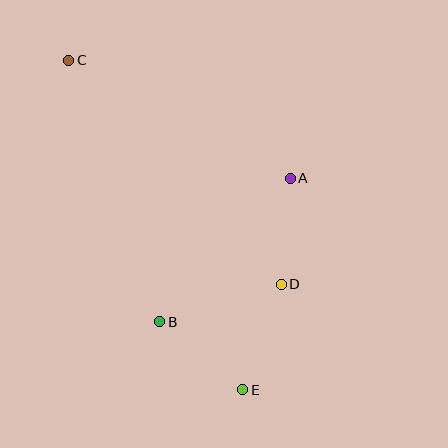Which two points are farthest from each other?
Points C and E are farthest from each other.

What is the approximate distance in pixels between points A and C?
The distance between A and C is approximately 251 pixels.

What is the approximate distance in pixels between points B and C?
The distance between B and C is approximately 276 pixels.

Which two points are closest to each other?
Points A and D are closest to each other.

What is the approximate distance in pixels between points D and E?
The distance between D and E is approximately 112 pixels.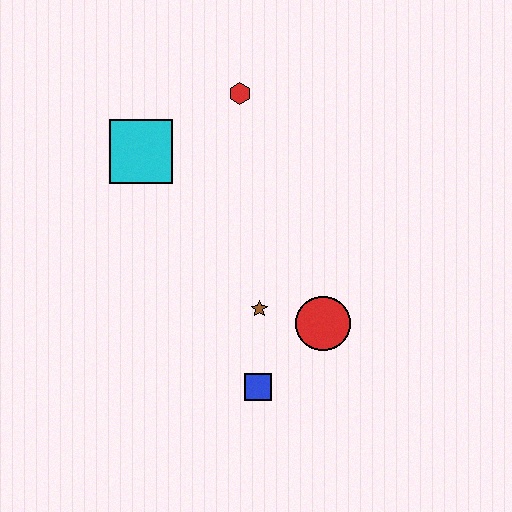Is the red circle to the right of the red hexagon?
Yes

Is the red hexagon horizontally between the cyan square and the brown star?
Yes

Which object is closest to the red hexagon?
The cyan square is closest to the red hexagon.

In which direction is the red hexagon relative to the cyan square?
The red hexagon is to the right of the cyan square.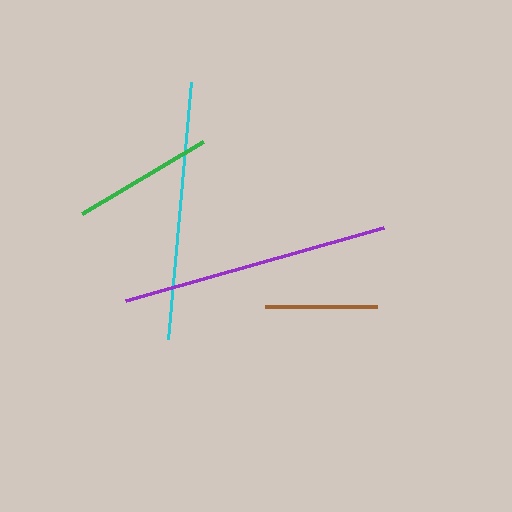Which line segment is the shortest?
The brown line is the shortest at approximately 112 pixels.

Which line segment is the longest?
The purple line is the longest at approximately 268 pixels.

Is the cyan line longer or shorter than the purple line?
The purple line is longer than the cyan line.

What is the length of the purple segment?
The purple segment is approximately 268 pixels long.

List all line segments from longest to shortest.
From longest to shortest: purple, cyan, green, brown.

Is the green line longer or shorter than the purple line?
The purple line is longer than the green line.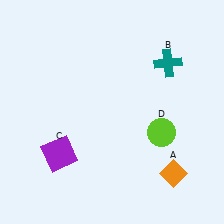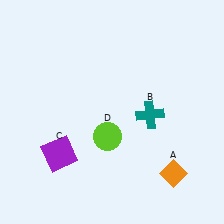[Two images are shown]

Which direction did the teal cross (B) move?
The teal cross (B) moved down.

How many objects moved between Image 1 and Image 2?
2 objects moved between the two images.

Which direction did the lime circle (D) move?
The lime circle (D) moved left.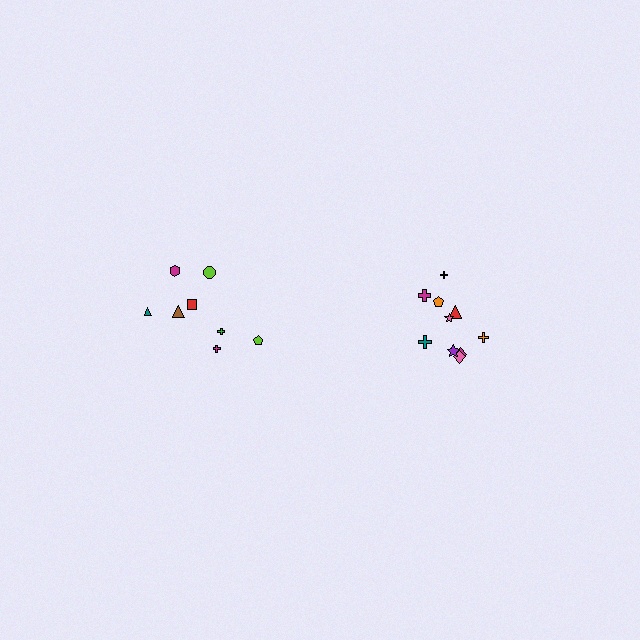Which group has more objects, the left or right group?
The right group.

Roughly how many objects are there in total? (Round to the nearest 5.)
Roughly 20 objects in total.